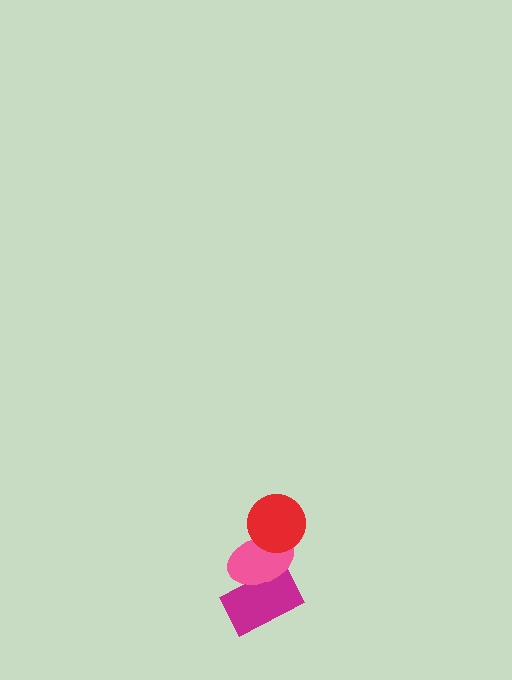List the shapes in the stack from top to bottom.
From top to bottom: the red circle, the pink ellipse, the magenta rectangle.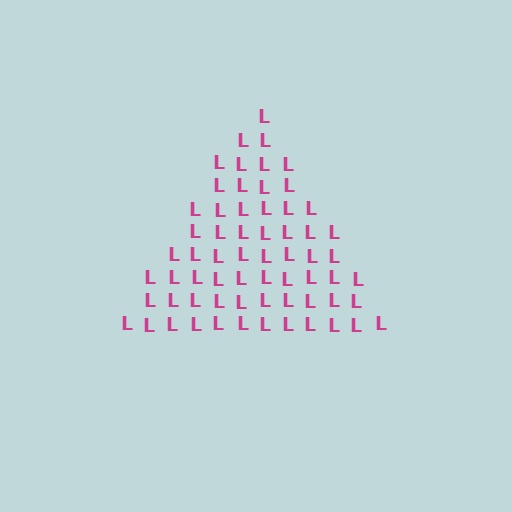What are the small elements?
The small elements are letter L's.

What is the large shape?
The large shape is a triangle.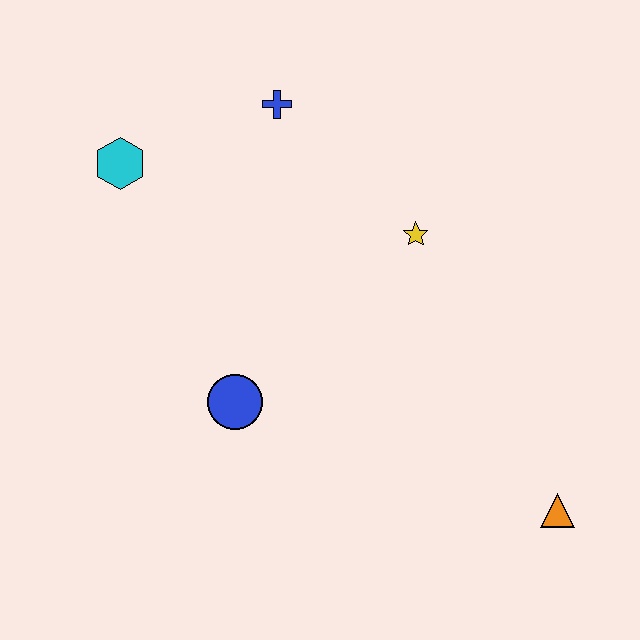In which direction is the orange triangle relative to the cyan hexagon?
The orange triangle is to the right of the cyan hexagon.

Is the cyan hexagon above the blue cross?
No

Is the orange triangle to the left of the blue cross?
No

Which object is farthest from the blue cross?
The orange triangle is farthest from the blue cross.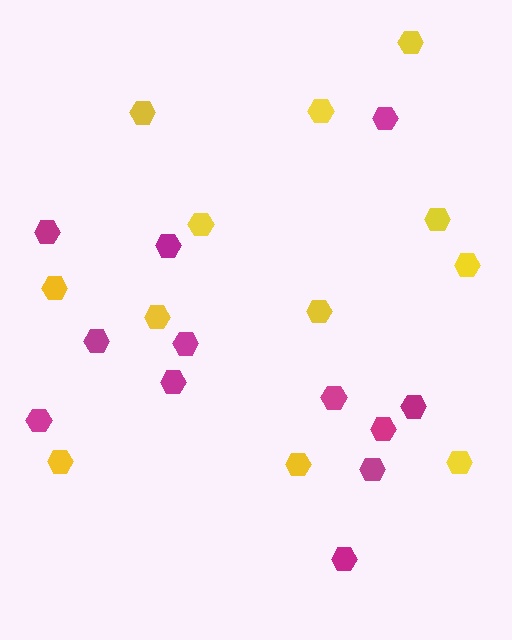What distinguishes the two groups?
There are 2 groups: one group of magenta hexagons (12) and one group of yellow hexagons (12).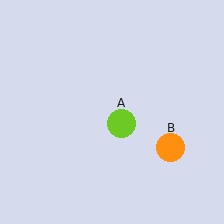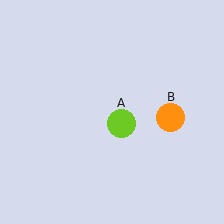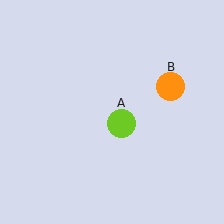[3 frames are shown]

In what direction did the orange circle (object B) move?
The orange circle (object B) moved up.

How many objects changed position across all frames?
1 object changed position: orange circle (object B).